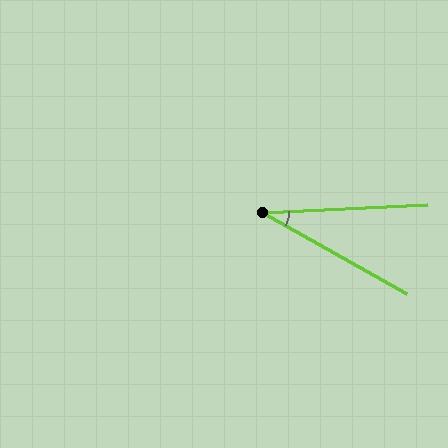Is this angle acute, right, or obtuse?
It is acute.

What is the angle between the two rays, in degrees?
Approximately 32 degrees.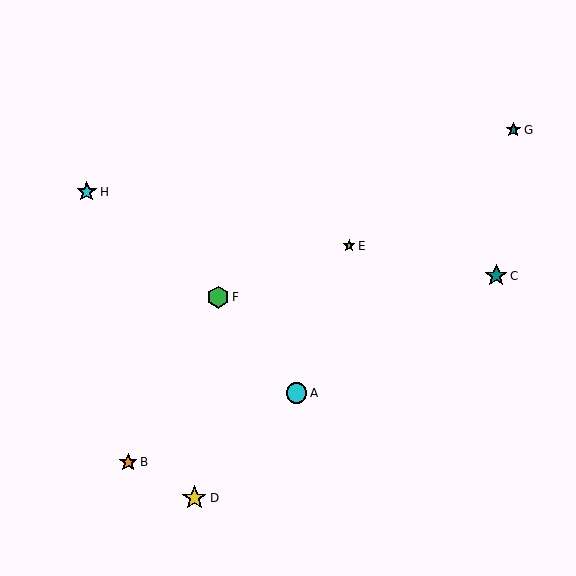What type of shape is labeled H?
Shape H is a cyan star.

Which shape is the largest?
The yellow star (labeled D) is the largest.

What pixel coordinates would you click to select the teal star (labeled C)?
Click at (496, 276) to select the teal star C.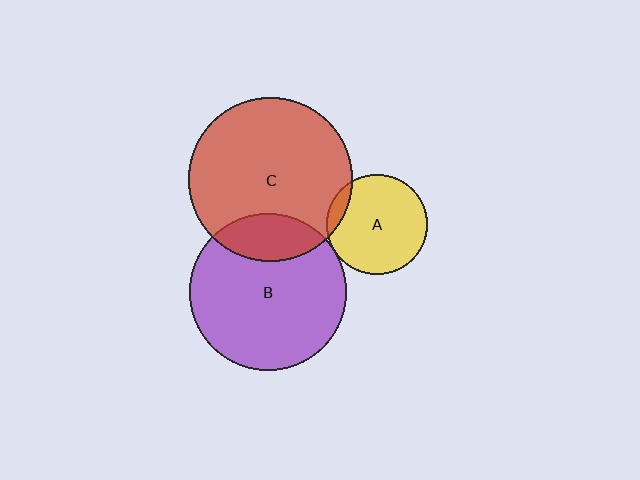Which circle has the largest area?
Circle C (red).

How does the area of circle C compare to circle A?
Approximately 2.7 times.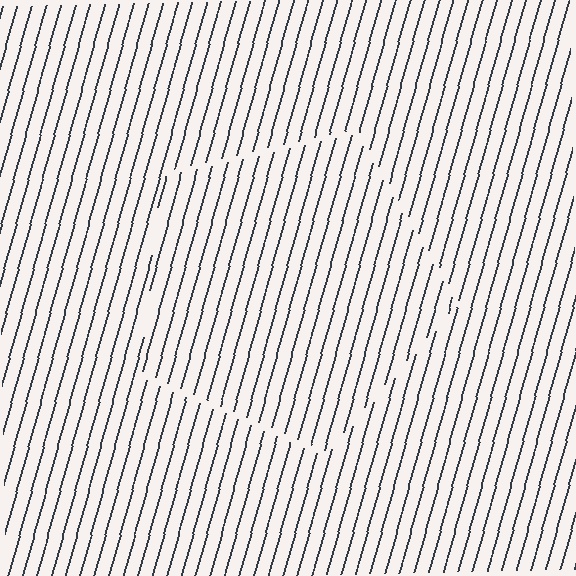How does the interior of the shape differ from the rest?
The interior of the shape contains the same grating, shifted by half a period — the contour is defined by the phase discontinuity where line-ends from the inner and outer gratings abut.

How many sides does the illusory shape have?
5 sides — the line-ends trace a pentagon.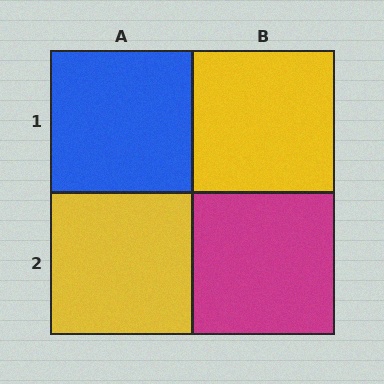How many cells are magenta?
1 cell is magenta.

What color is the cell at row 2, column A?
Yellow.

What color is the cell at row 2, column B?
Magenta.